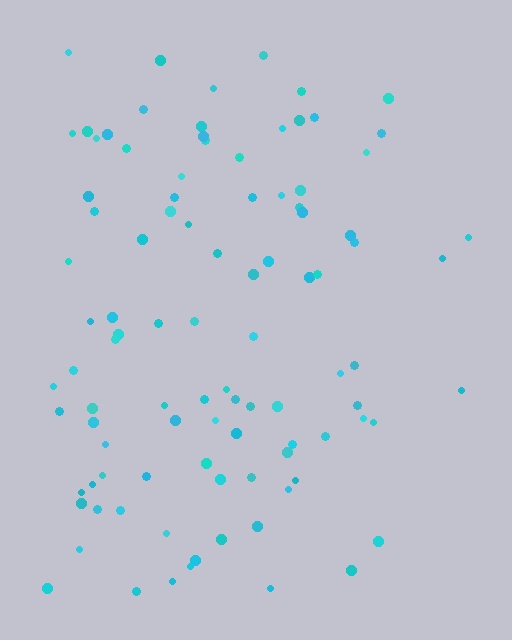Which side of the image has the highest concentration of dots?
The left.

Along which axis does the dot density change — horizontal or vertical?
Horizontal.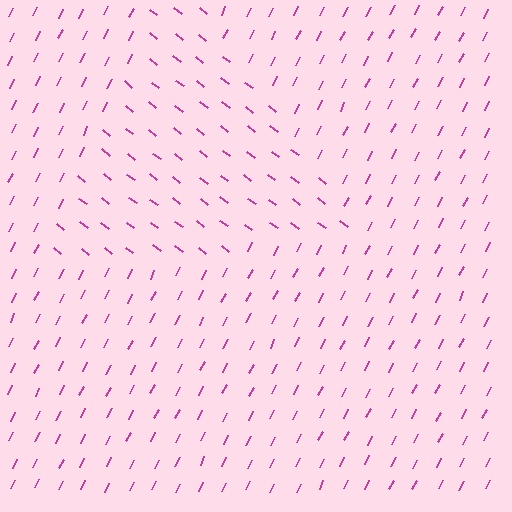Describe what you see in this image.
The image is filled with small magenta line segments. A triangle region in the image has lines oriented differently from the surrounding lines, creating a visible texture boundary.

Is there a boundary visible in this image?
Yes, there is a texture boundary formed by a change in line orientation.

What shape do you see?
I see a triangle.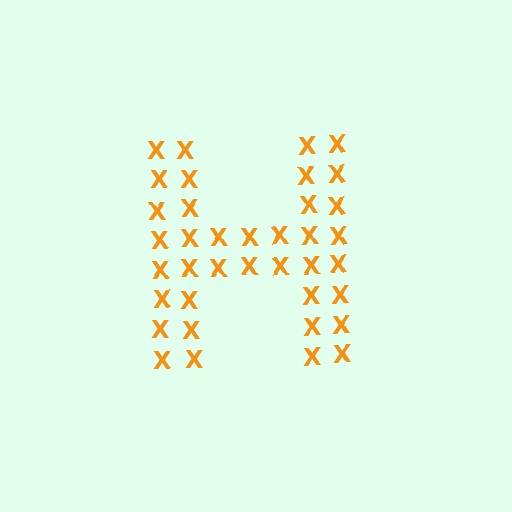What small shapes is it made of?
It is made of small letter X's.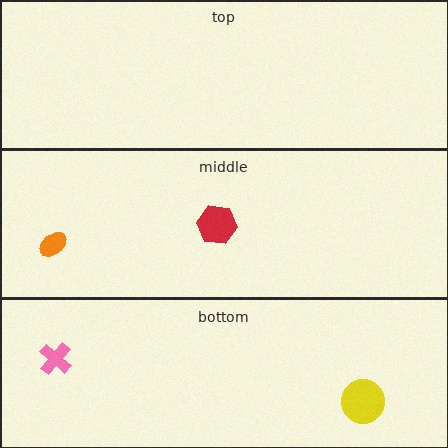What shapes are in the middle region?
The red hexagon, the orange ellipse.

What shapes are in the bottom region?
The pink cross, the yellow circle.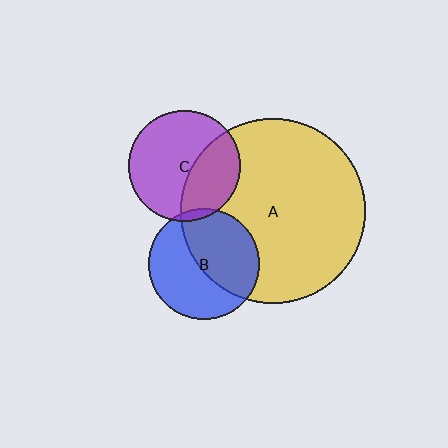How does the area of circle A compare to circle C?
Approximately 2.7 times.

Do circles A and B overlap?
Yes.